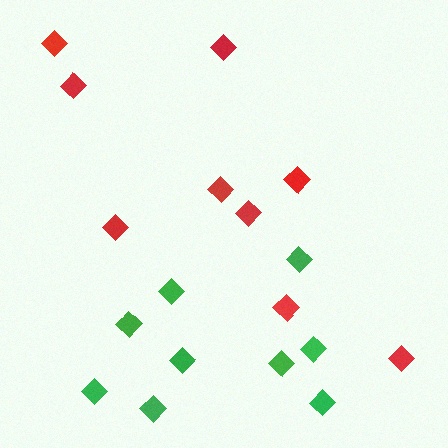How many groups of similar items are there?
There are 2 groups: one group of red diamonds (9) and one group of green diamonds (9).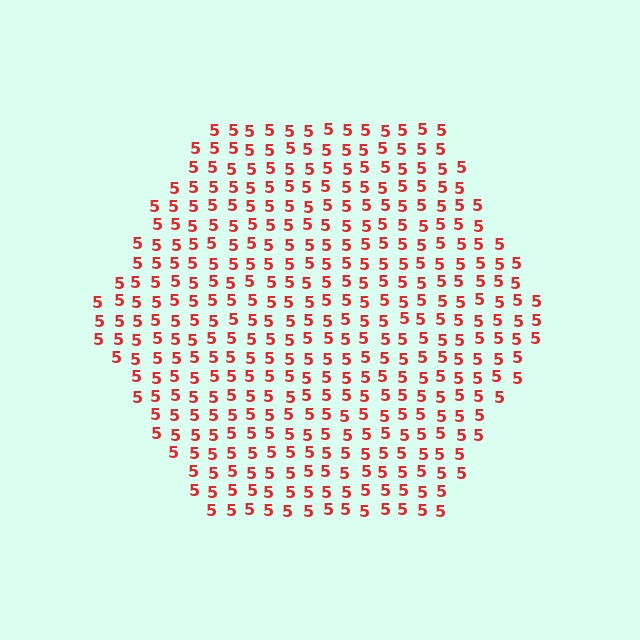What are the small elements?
The small elements are digit 5's.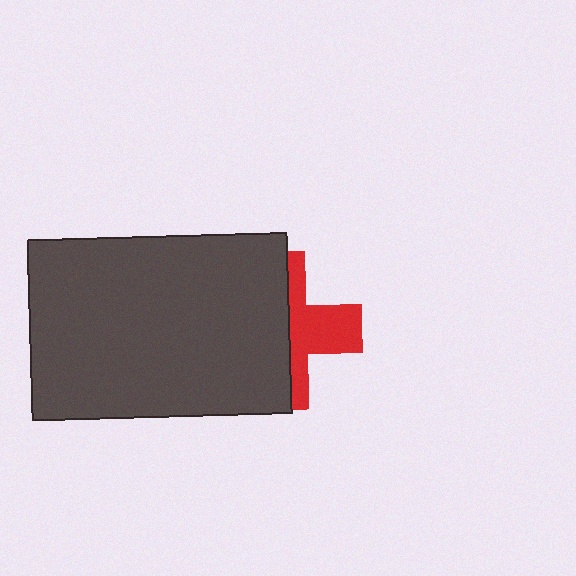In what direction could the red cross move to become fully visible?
The red cross could move right. That would shift it out from behind the dark gray rectangle entirely.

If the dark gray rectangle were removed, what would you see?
You would see the complete red cross.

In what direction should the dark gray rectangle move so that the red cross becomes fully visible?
The dark gray rectangle should move left. That is the shortest direction to clear the overlap and leave the red cross fully visible.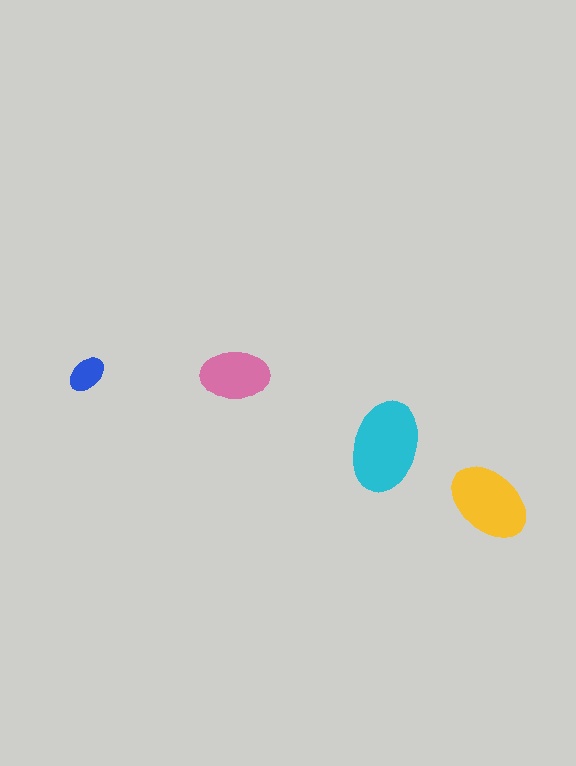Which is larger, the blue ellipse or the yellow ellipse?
The yellow one.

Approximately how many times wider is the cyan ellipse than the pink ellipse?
About 1.5 times wider.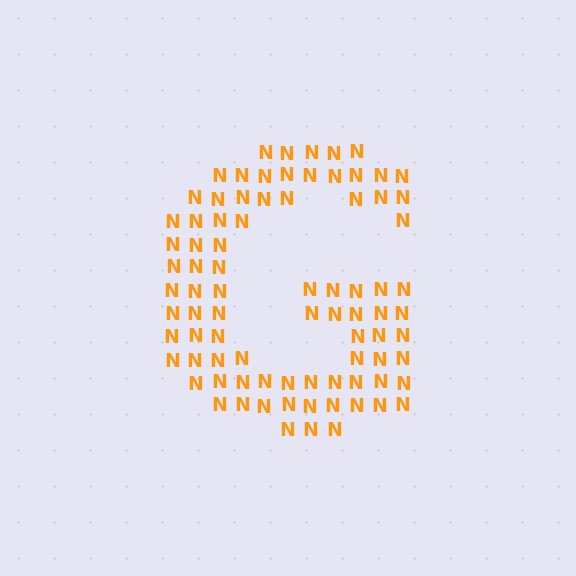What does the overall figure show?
The overall figure shows the letter G.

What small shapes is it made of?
It is made of small letter N's.